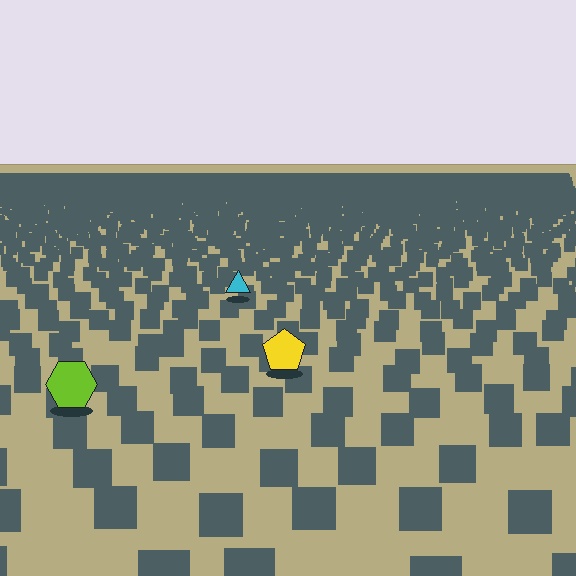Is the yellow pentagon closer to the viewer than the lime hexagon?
No. The lime hexagon is closer — you can tell from the texture gradient: the ground texture is coarser near it.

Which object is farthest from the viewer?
The cyan triangle is farthest from the viewer. It appears smaller and the ground texture around it is denser.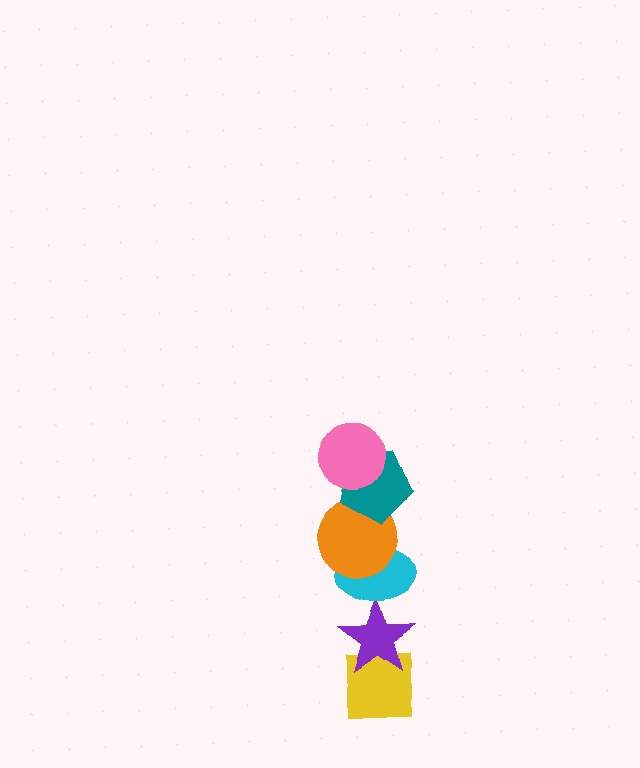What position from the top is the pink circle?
The pink circle is 1st from the top.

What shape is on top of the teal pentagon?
The pink circle is on top of the teal pentagon.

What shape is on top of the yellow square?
The purple star is on top of the yellow square.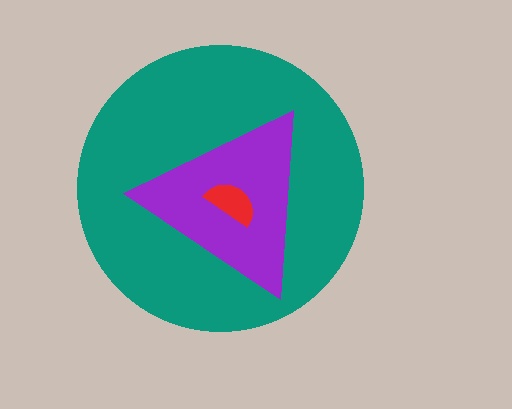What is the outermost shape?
The teal circle.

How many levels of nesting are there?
3.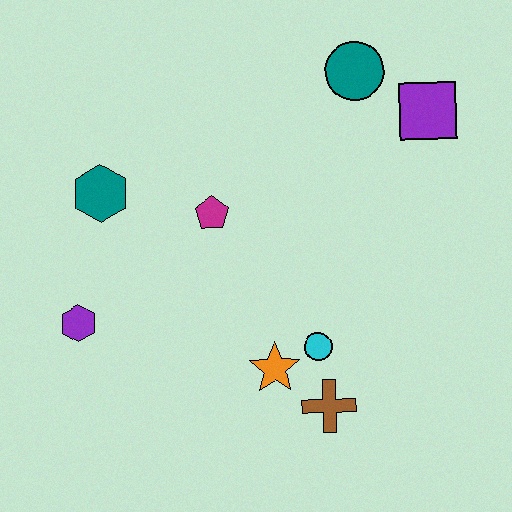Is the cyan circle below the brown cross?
No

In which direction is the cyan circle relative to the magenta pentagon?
The cyan circle is below the magenta pentagon.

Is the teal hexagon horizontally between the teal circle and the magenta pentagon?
No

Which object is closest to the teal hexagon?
The magenta pentagon is closest to the teal hexagon.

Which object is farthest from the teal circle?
The purple hexagon is farthest from the teal circle.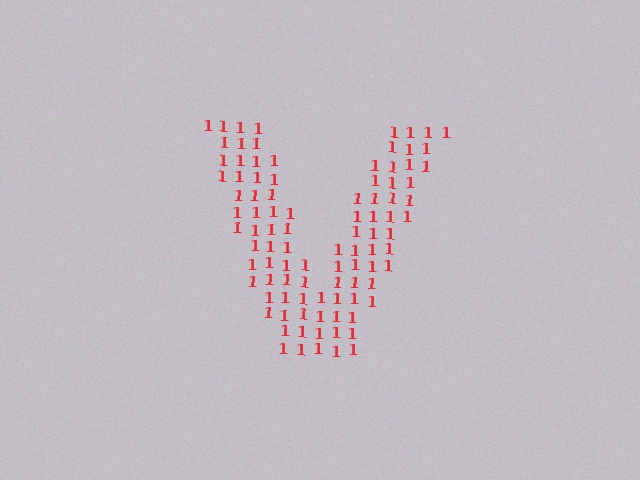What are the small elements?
The small elements are digit 1's.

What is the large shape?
The large shape is the letter V.